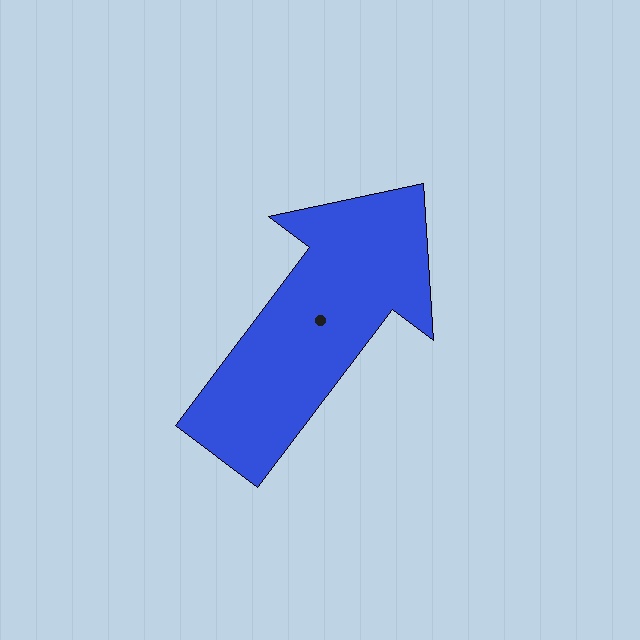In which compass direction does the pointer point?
Northeast.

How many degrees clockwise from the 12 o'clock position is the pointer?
Approximately 37 degrees.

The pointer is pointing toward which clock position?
Roughly 1 o'clock.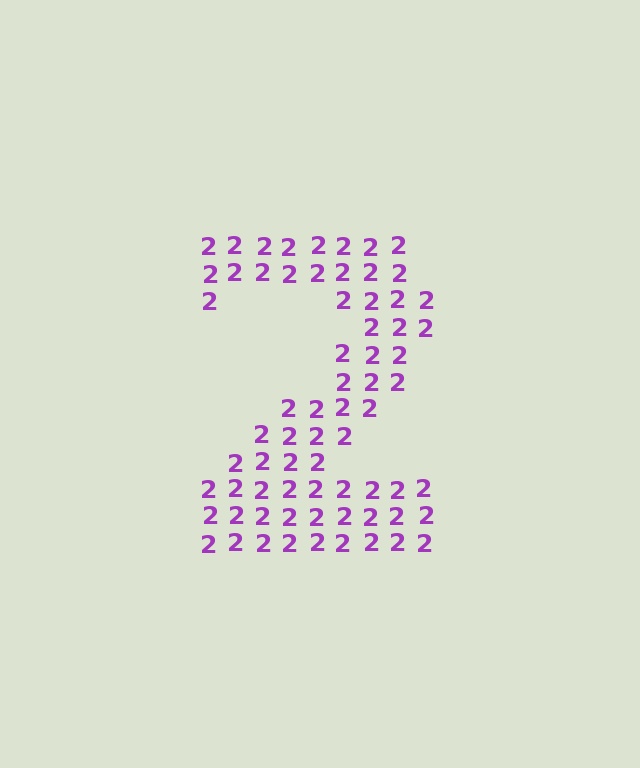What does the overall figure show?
The overall figure shows the digit 2.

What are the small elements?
The small elements are digit 2's.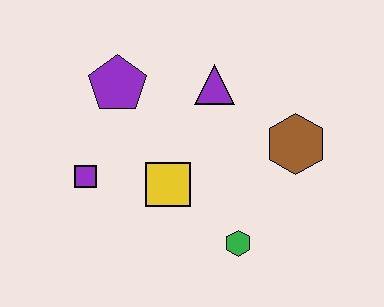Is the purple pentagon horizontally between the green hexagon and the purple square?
Yes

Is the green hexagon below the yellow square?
Yes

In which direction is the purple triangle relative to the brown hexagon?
The purple triangle is to the left of the brown hexagon.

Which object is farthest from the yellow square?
The brown hexagon is farthest from the yellow square.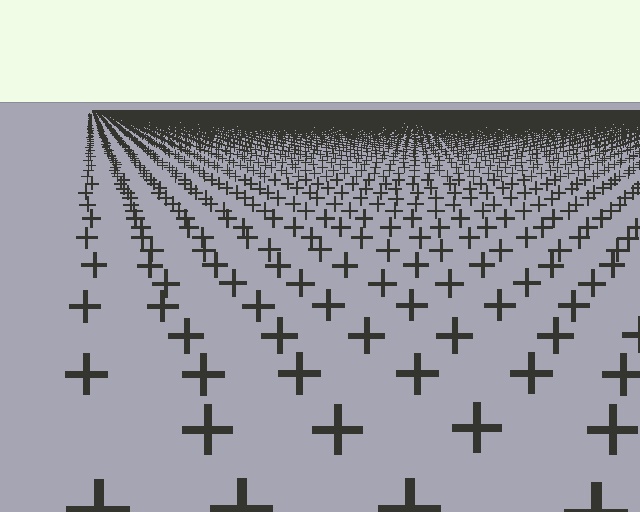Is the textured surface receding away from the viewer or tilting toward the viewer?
The surface is receding away from the viewer. Texture elements get smaller and denser toward the top.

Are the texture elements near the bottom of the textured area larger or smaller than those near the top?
Larger. Near the bottom, elements are closer to the viewer and appear at a bigger on-screen size.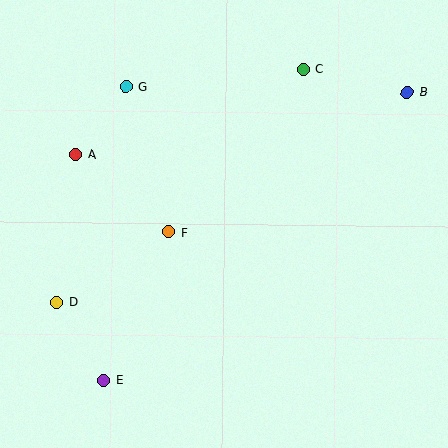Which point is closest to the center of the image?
Point F at (169, 232) is closest to the center.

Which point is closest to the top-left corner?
Point G is closest to the top-left corner.